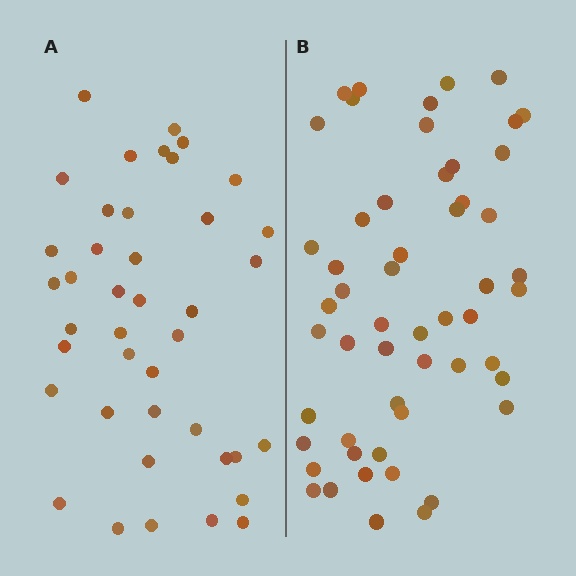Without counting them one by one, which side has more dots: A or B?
Region B (the right region) has more dots.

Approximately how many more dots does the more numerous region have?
Region B has approximately 15 more dots than region A.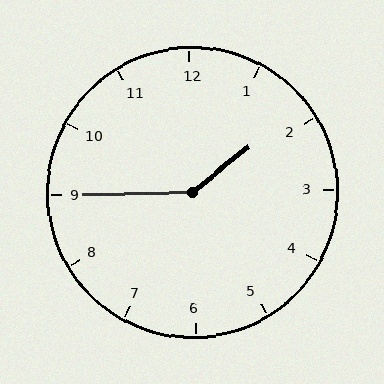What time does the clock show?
1:45.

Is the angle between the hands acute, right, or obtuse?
It is obtuse.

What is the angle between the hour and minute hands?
Approximately 142 degrees.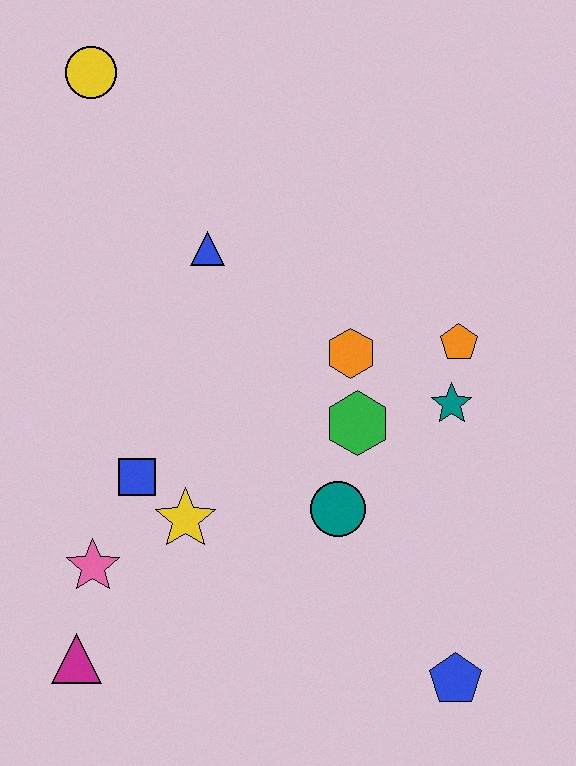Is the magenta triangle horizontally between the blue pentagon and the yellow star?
No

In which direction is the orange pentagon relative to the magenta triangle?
The orange pentagon is to the right of the magenta triangle.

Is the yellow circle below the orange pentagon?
No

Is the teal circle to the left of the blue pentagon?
Yes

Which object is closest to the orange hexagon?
The green hexagon is closest to the orange hexagon.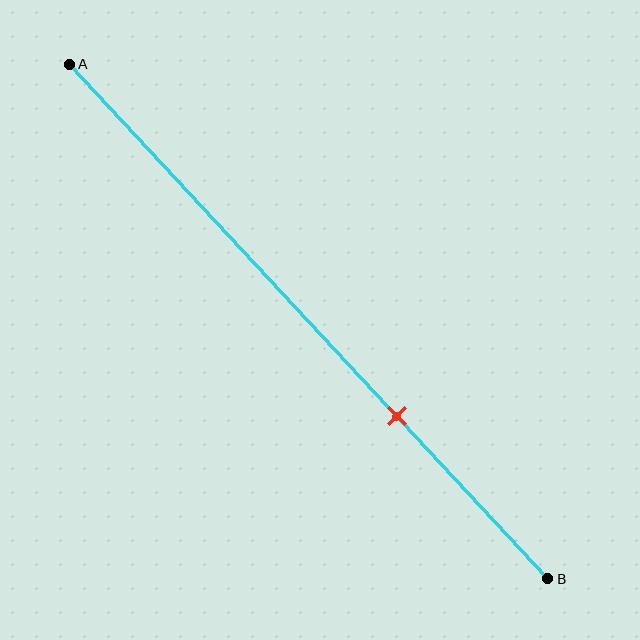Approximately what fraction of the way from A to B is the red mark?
The red mark is approximately 70% of the way from A to B.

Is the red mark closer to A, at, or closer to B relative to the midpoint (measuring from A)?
The red mark is closer to point B than the midpoint of segment AB.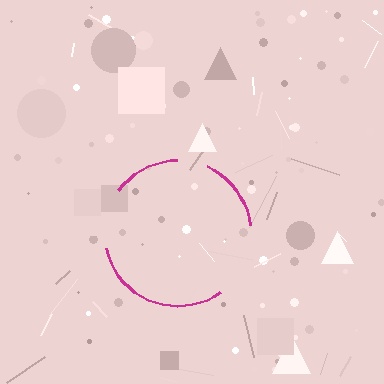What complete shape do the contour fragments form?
The contour fragments form a circle.